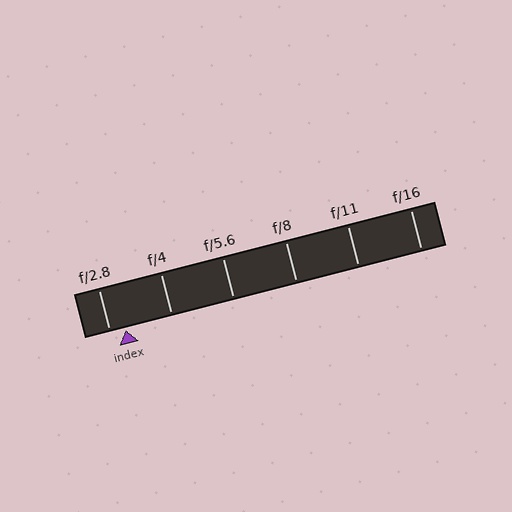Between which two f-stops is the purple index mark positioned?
The index mark is between f/2.8 and f/4.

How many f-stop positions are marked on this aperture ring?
There are 6 f-stop positions marked.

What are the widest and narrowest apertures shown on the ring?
The widest aperture shown is f/2.8 and the narrowest is f/16.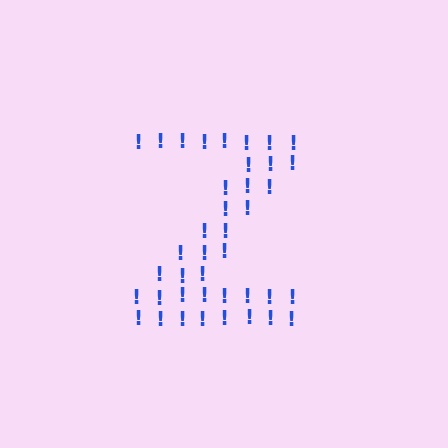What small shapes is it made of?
It is made of small exclamation marks.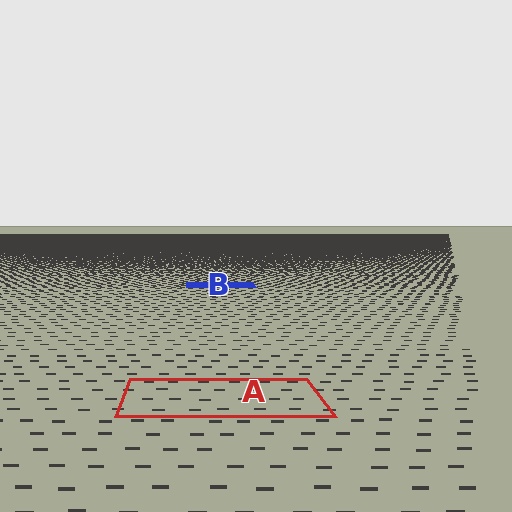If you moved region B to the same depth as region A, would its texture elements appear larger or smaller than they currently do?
They would appear larger. At a closer depth, the same texture elements are projected at a bigger on-screen size.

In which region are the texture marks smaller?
The texture marks are smaller in region B, because it is farther away.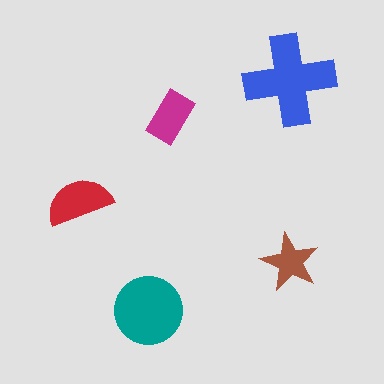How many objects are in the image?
There are 5 objects in the image.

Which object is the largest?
The blue cross.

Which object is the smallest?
The brown star.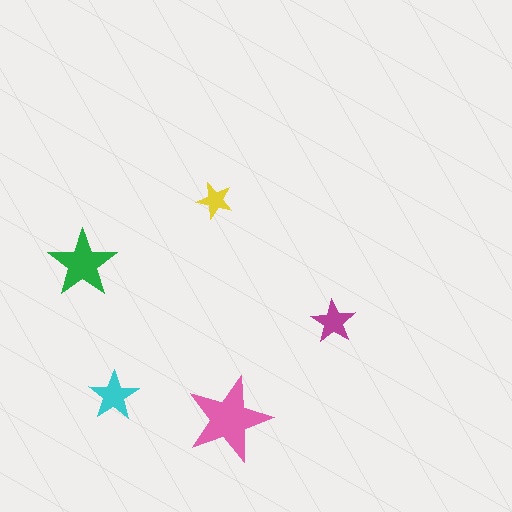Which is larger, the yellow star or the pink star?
The pink one.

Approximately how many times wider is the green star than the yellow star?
About 2 times wider.